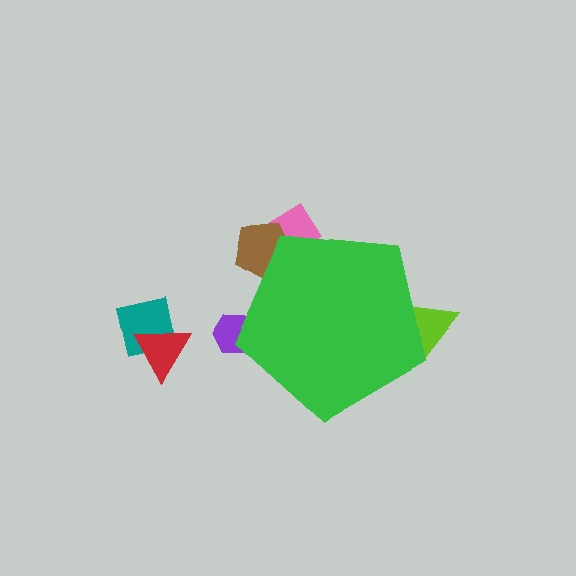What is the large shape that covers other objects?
A green pentagon.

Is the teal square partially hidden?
No, the teal square is fully visible.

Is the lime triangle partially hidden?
Yes, the lime triangle is partially hidden behind the green pentagon.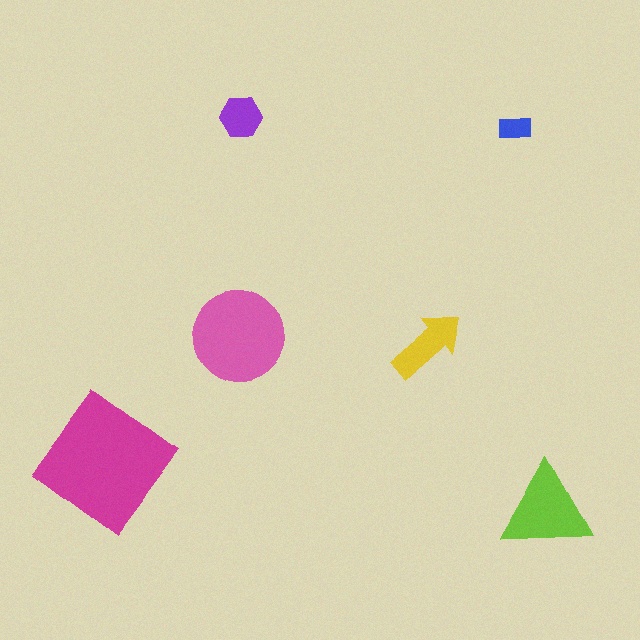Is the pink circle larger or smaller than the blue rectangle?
Larger.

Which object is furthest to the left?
The magenta diamond is leftmost.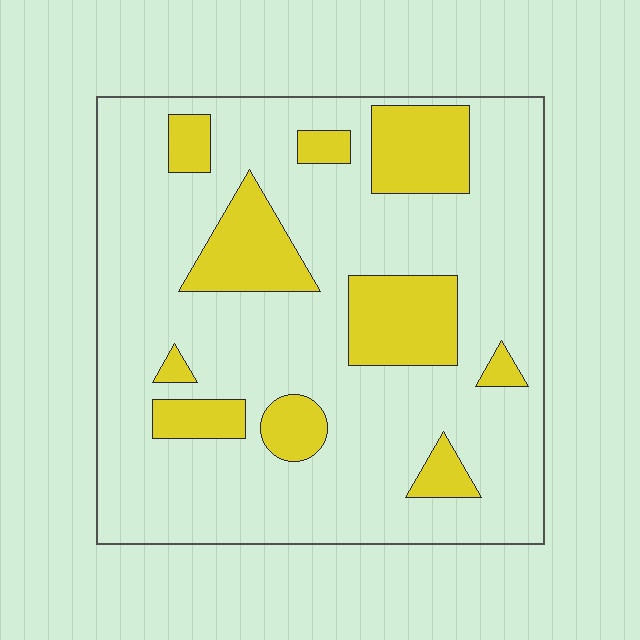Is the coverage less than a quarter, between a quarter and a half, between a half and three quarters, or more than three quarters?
Less than a quarter.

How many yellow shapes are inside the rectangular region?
10.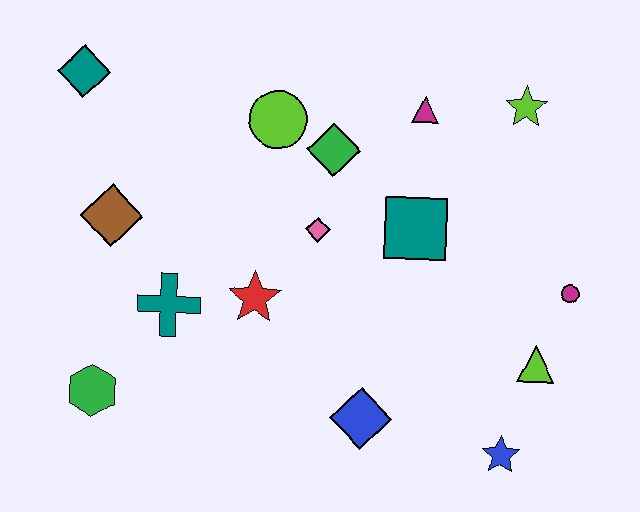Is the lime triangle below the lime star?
Yes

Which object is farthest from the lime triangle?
The teal diamond is farthest from the lime triangle.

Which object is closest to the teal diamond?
The brown diamond is closest to the teal diamond.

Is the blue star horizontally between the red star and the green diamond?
No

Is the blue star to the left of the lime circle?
No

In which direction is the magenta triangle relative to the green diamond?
The magenta triangle is to the right of the green diamond.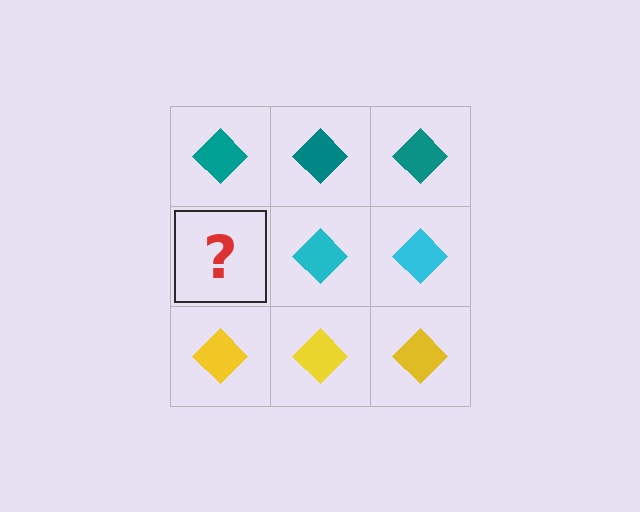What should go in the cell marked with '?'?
The missing cell should contain a cyan diamond.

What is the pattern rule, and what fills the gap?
The rule is that each row has a consistent color. The gap should be filled with a cyan diamond.